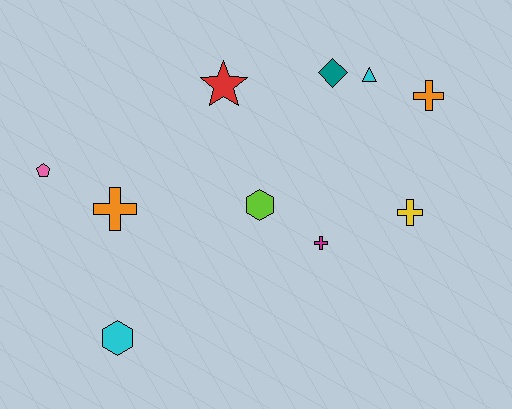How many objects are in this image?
There are 10 objects.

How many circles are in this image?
There are no circles.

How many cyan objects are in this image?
There are 2 cyan objects.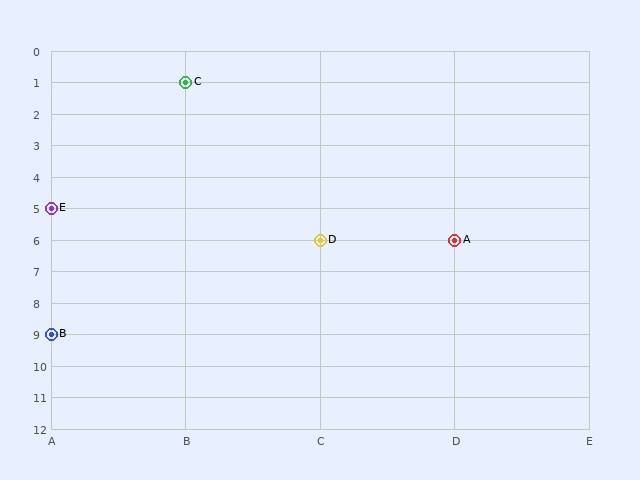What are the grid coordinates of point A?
Point A is at grid coordinates (D, 6).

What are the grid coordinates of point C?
Point C is at grid coordinates (B, 1).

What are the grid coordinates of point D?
Point D is at grid coordinates (C, 6).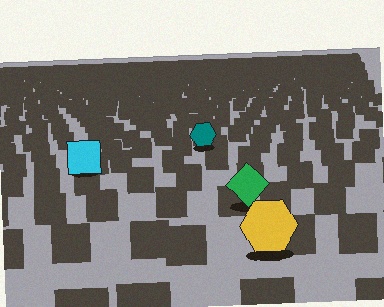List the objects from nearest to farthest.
From nearest to farthest: the yellow hexagon, the green diamond, the cyan square, the teal hexagon.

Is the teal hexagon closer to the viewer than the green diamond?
No. The green diamond is closer — you can tell from the texture gradient: the ground texture is coarser near it.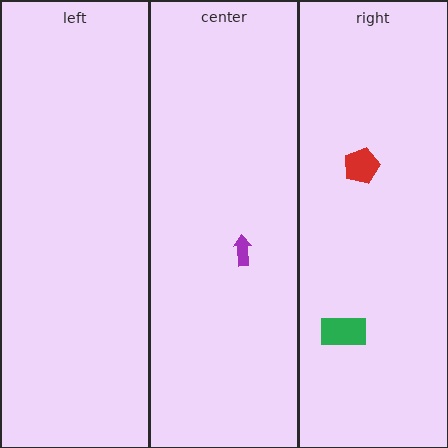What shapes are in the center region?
The purple arrow.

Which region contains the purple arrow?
The center region.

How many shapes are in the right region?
2.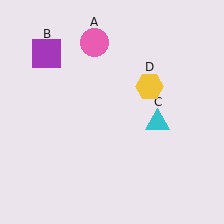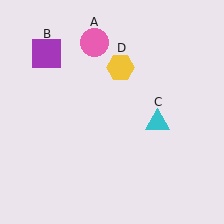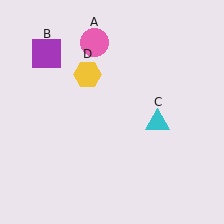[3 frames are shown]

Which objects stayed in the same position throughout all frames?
Pink circle (object A) and purple square (object B) and cyan triangle (object C) remained stationary.